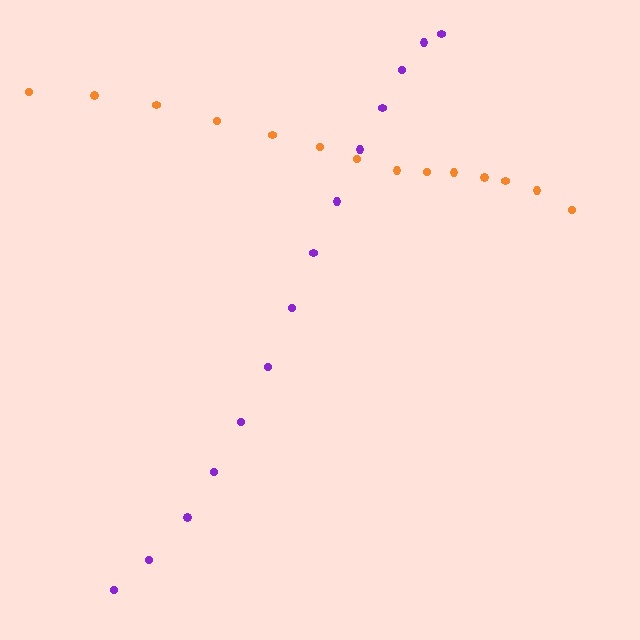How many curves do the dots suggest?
There are 2 distinct paths.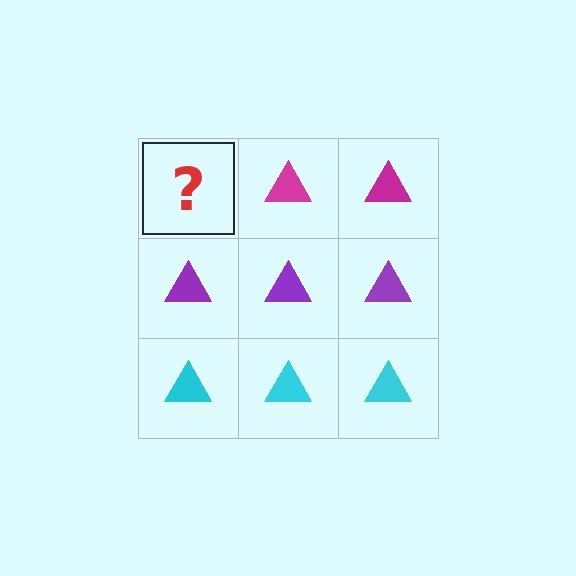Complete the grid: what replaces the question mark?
The question mark should be replaced with a magenta triangle.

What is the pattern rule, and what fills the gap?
The rule is that each row has a consistent color. The gap should be filled with a magenta triangle.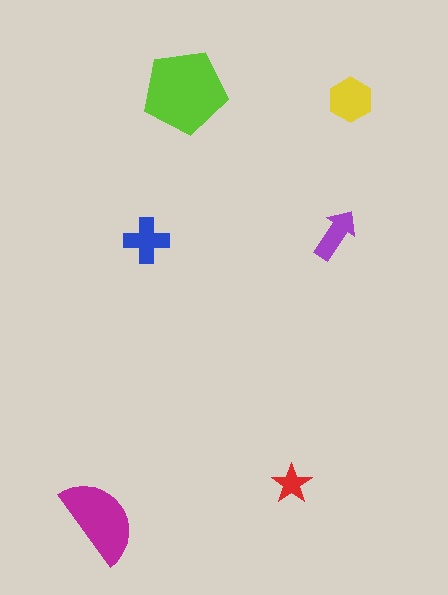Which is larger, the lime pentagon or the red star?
The lime pentagon.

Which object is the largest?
The lime pentagon.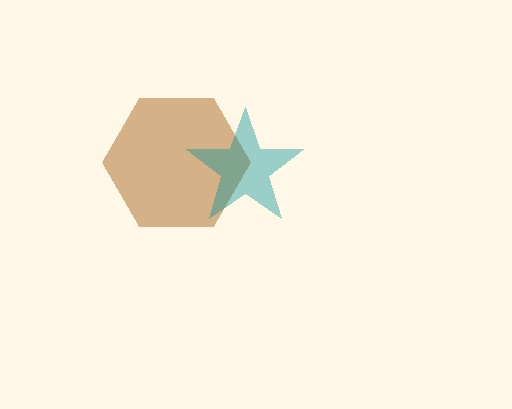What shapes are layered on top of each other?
The layered shapes are: a brown hexagon, a teal star.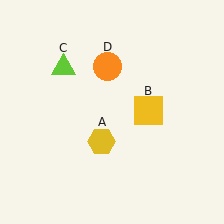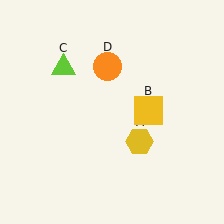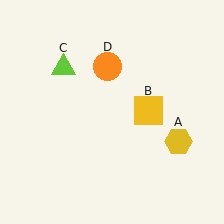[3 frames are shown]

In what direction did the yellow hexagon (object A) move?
The yellow hexagon (object A) moved right.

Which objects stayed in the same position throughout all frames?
Yellow square (object B) and lime triangle (object C) and orange circle (object D) remained stationary.